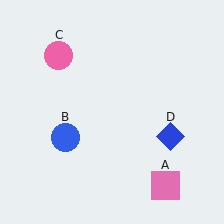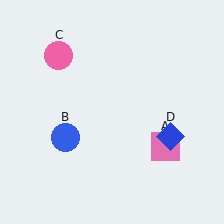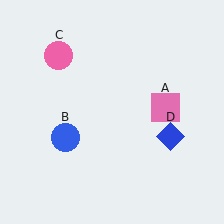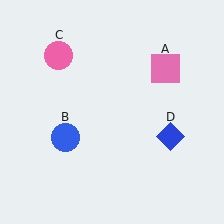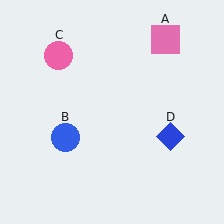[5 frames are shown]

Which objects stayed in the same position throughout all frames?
Blue circle (object B) and pink circle (object C) and blue diamond (object D) remained stationary.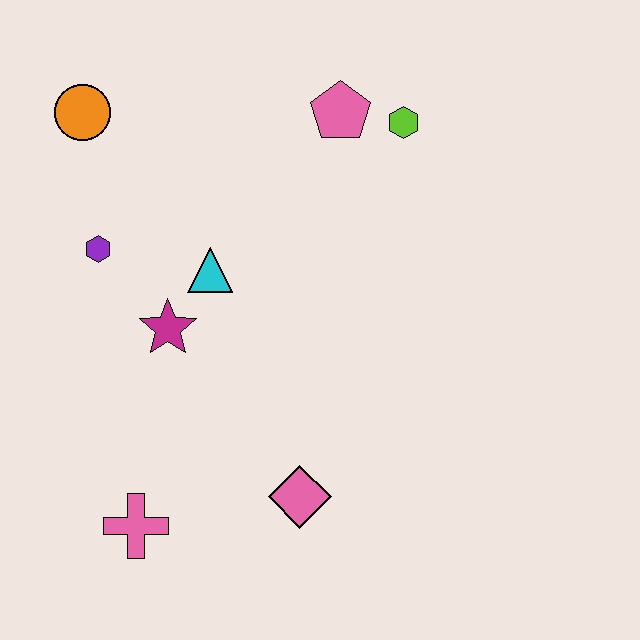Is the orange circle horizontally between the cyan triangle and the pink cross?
No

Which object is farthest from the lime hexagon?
The pink cross is farthest from the lime hexagon.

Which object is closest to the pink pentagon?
The lime hexagon is closest to the pink pentagon.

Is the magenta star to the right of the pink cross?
Yes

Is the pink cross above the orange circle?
No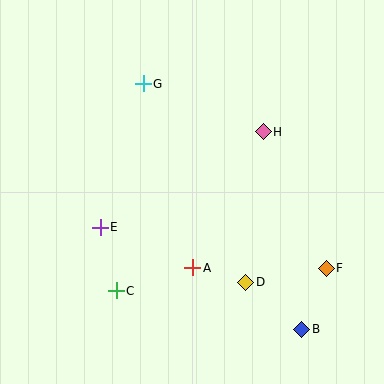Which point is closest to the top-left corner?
Point G is closest to the top-left corner.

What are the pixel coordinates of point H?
Point H is at (263, 132).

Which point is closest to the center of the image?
Point A at (193, 268) is closest to the center.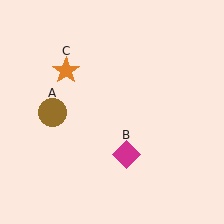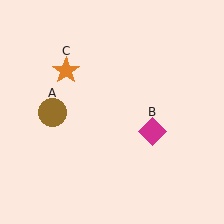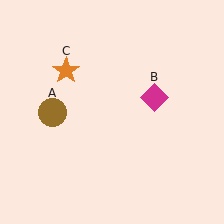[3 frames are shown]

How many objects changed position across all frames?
1 object changed position: magenta diamond (object B).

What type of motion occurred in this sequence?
The magenta diamond (object B) rotated counterclockwise around the center of the scene.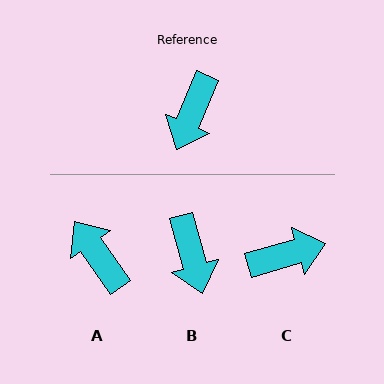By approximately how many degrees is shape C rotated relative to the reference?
Approximately 129 degrees counter-clockwise.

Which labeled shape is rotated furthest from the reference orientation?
C, about 129 degrees away.